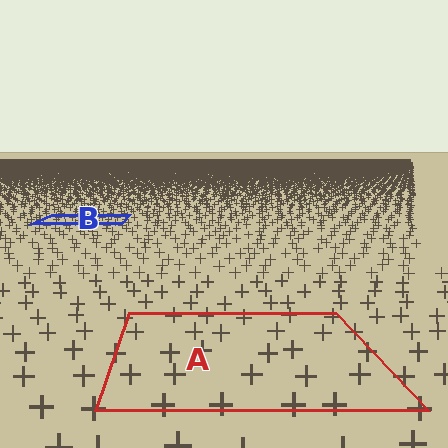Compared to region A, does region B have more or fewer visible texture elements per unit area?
Region B has more texture elements per unit area — they are packed more densely because it is farther away.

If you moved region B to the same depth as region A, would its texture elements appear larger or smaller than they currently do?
They would appear larger. At a closer depth, the same texture elements are projected at a bigger on-screen size.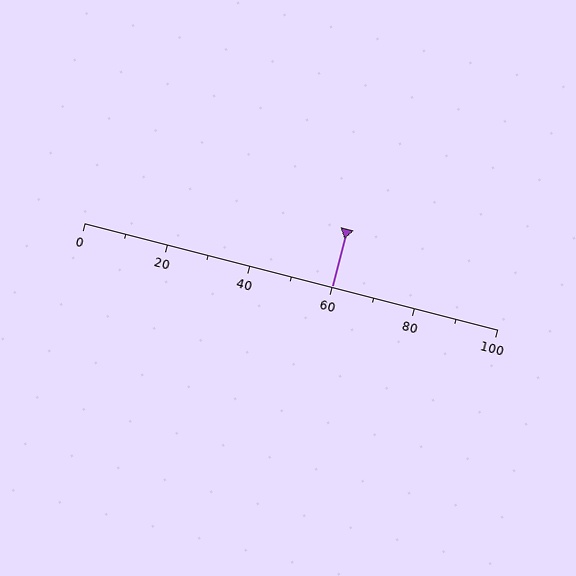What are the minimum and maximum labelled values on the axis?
The axis runs from 0 to 100.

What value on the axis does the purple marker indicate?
The marker indicates approximately 60.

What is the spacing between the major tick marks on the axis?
The major ticks are spaced 20 apart.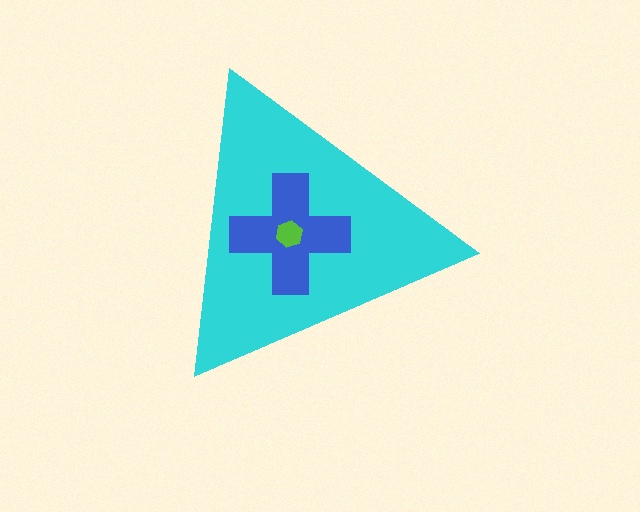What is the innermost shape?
The lime hexagon.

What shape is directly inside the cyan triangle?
The blue cross.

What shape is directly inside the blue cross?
The lime hexagon.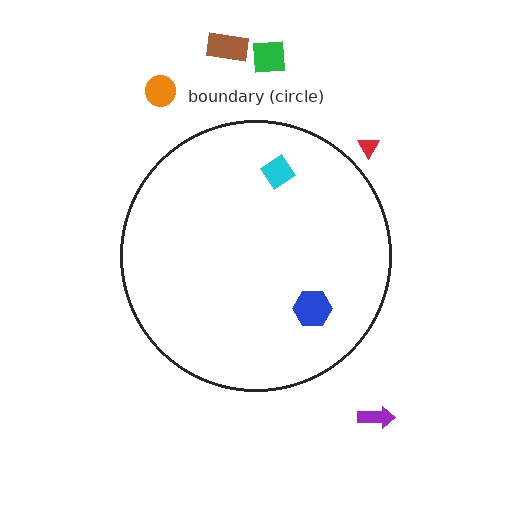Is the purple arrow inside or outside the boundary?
Outside.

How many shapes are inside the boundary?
2 inside, 5 outside.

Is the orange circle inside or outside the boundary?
Outside.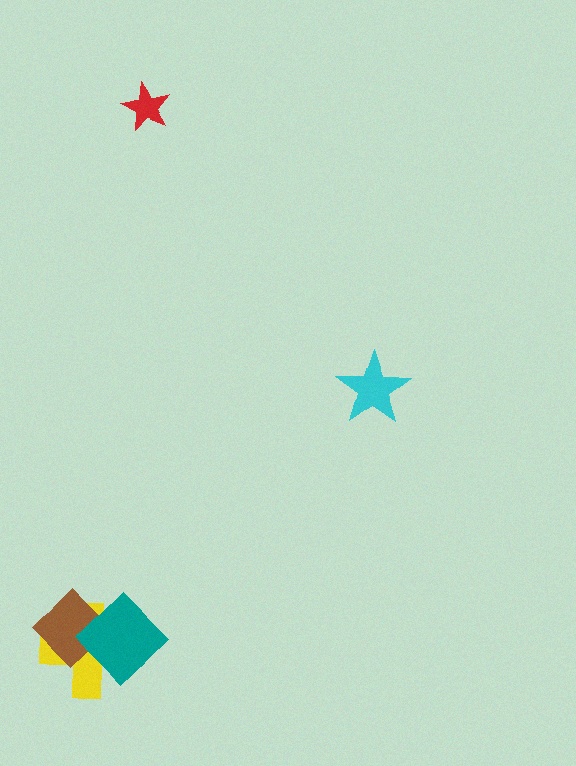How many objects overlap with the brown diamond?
2 objects overlap with the brown diamond.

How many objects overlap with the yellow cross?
2 objects overlap with the yellow cross.